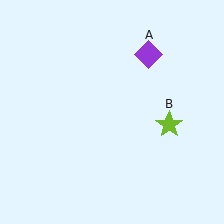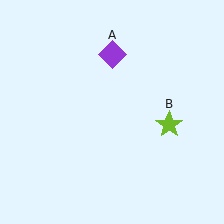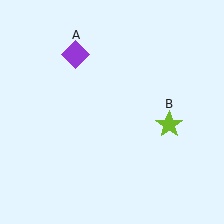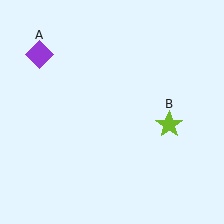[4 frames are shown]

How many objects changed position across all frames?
1 object changed position: purple diamond (object A).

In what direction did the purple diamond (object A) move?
The purple diamond (object A) moved left.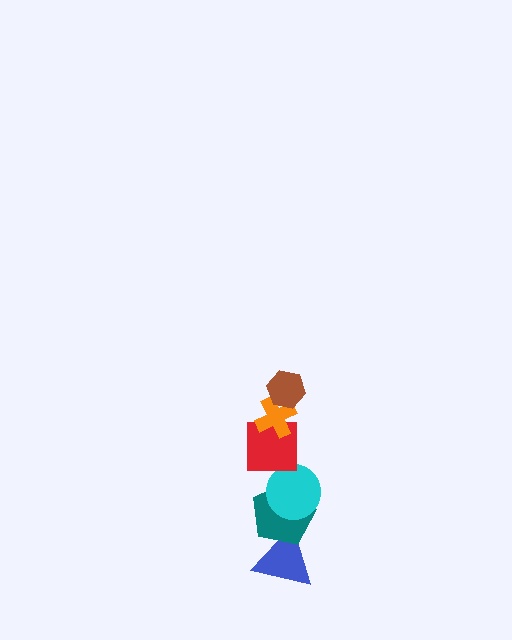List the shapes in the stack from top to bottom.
From top to bottom: the brown hexagon, the orange cross, the red square, the cyan circle, the teal pentagon, the blue triangle.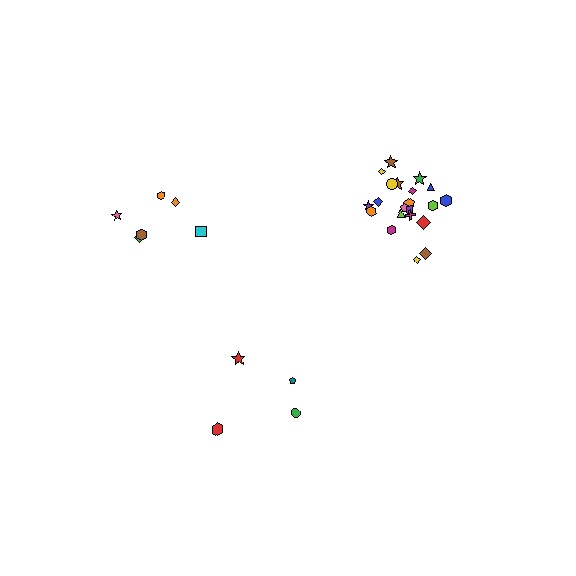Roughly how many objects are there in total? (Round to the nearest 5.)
Roughly 30 objects in total.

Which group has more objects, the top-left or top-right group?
The top-right group.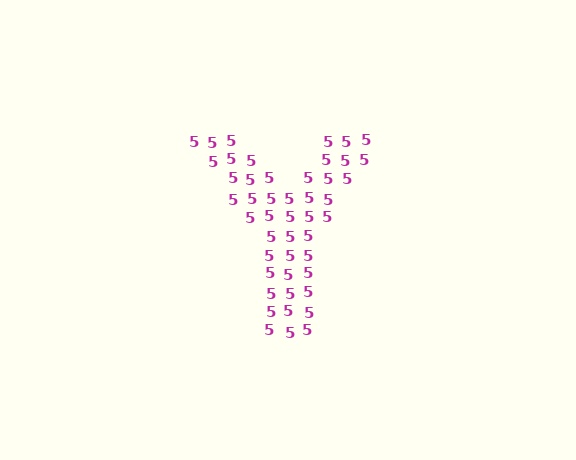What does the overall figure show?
The overall figure shows the letter Y.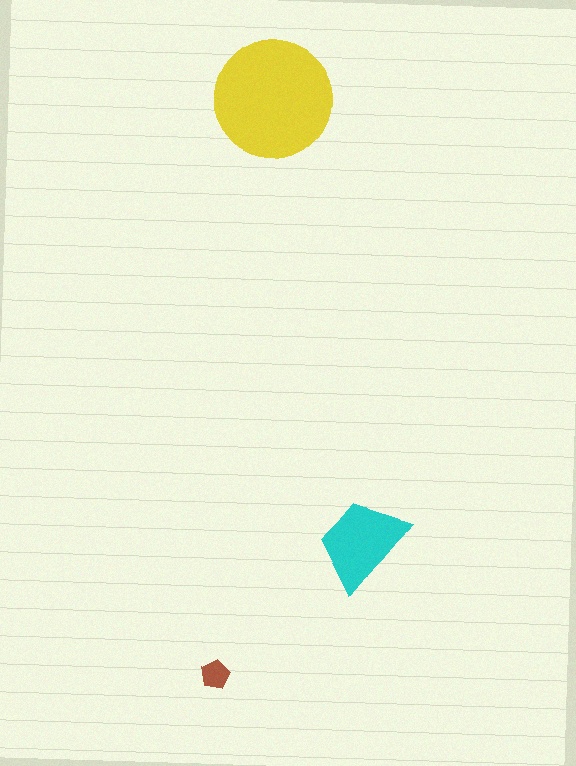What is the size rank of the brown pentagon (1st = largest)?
3rd.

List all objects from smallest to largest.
The brown pentagon, the cyan trapezoid, the yellow circle.